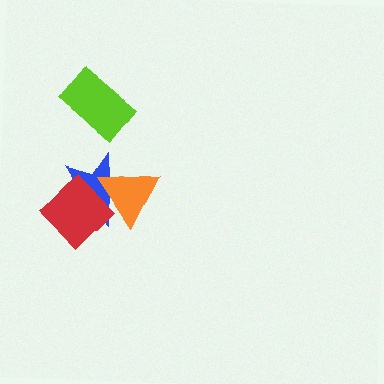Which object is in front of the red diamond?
The orange triangle is in front of the red diamond.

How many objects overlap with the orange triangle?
2 objects overlap with the orange triangle.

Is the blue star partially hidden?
Yes, it is partially covered by another shape.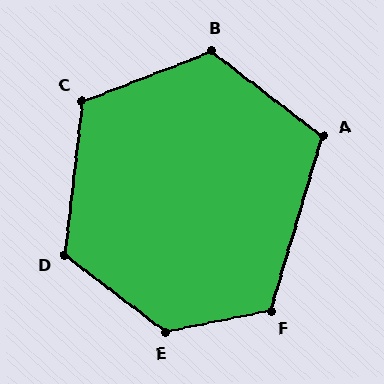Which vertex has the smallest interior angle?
A, at approximately 111 degrees.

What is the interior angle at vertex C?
Approximately 118 degrees (obtuse).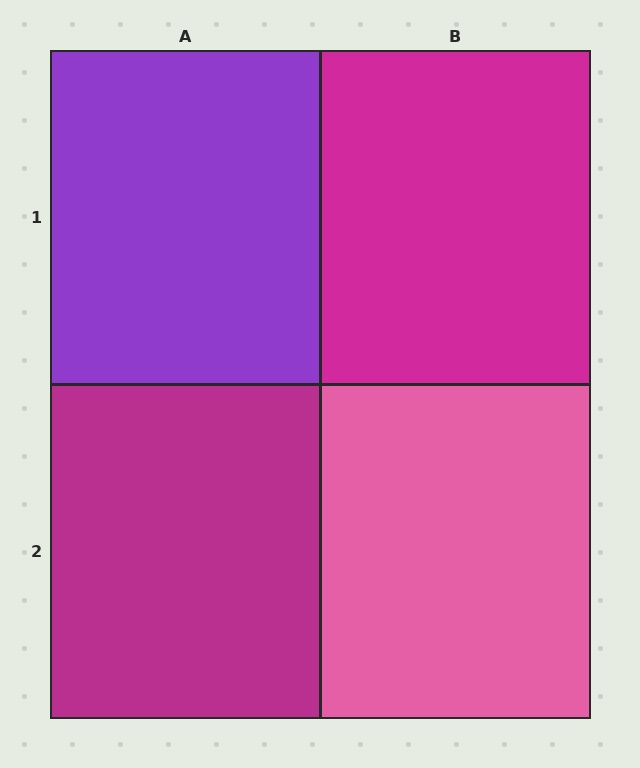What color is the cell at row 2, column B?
Pink.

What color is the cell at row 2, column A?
Magenta.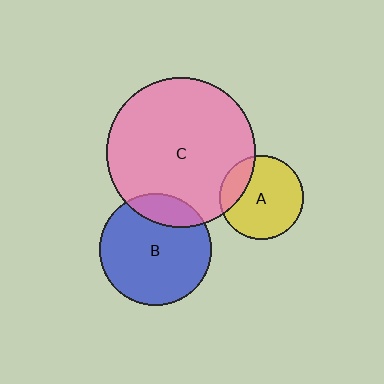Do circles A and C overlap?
Yes.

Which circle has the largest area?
Circle C (pink).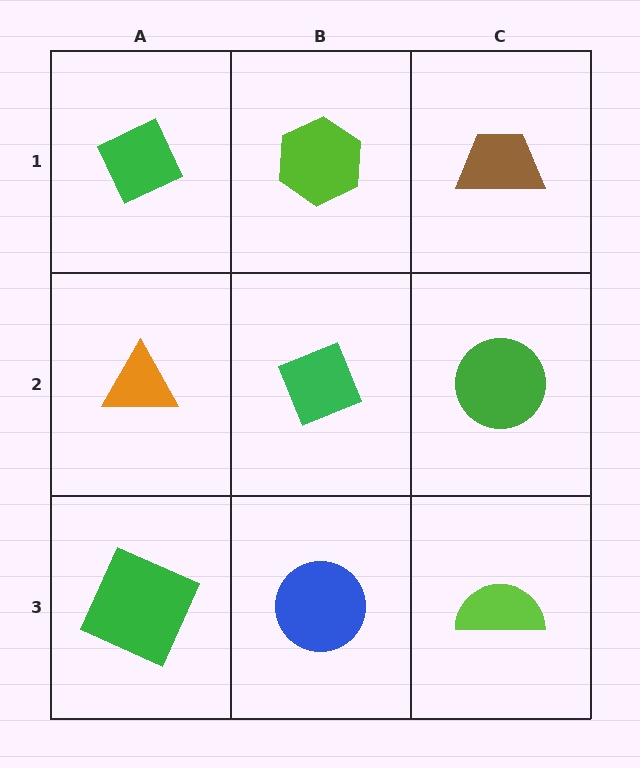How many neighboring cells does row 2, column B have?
4.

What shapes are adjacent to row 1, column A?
An orange triangle (row 2, column A), a lime hexagon (row 1, column B).